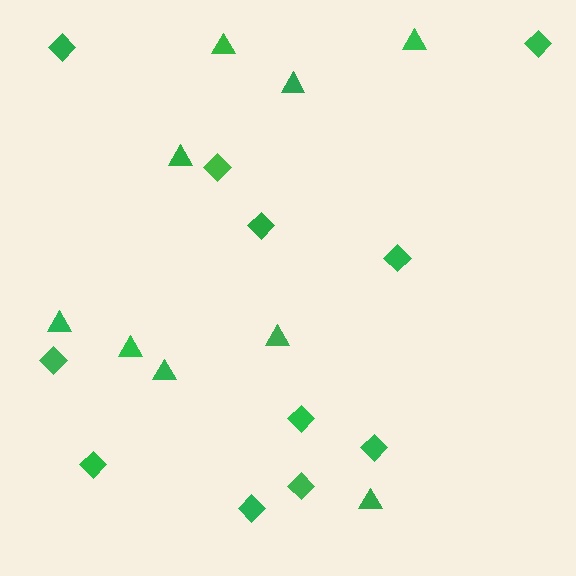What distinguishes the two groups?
There are 2 groups: one group of triangles (9) and one group of diamonds (11).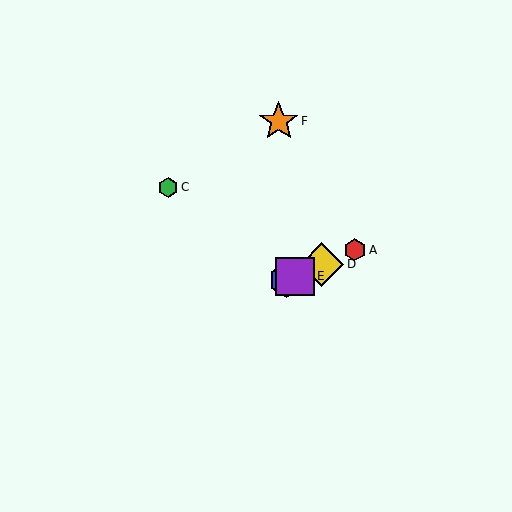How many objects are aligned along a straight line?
4 objects (A, B, D, E) are aligned along a straight line.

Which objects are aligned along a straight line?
Objects A, B, D, E are aligned along a straight line.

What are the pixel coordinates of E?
Object E is at (295, 276).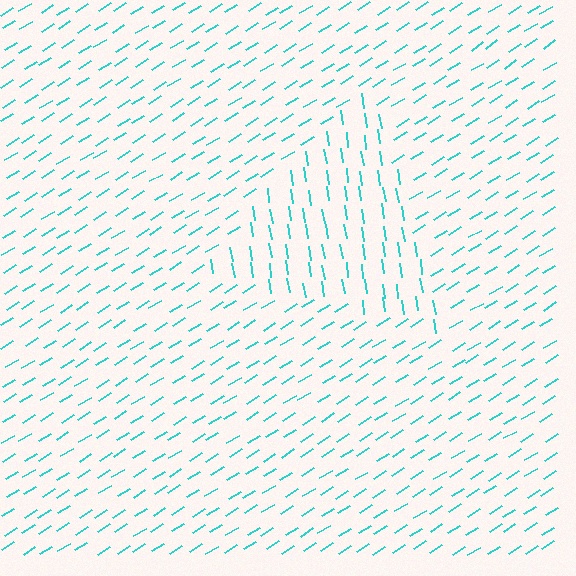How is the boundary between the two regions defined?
The boundary is defined purely by a change in line orientation (approximately 67 degrees difference). All lines are the same color and thickness.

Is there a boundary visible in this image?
Yes, there is a texture boundary formed by a change in line orientation.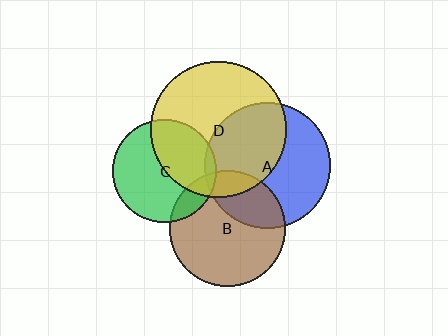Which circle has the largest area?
Circle D (yellow).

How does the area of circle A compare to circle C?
Approximately 1.5 times.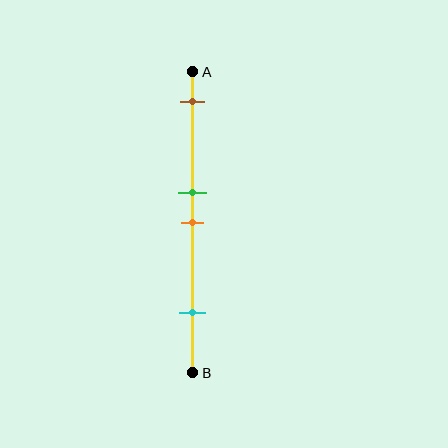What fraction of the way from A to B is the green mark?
The green mark is approximately 40% (0.4) of the way from A to B.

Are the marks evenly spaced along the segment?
No, the marks are not evenly spaced.